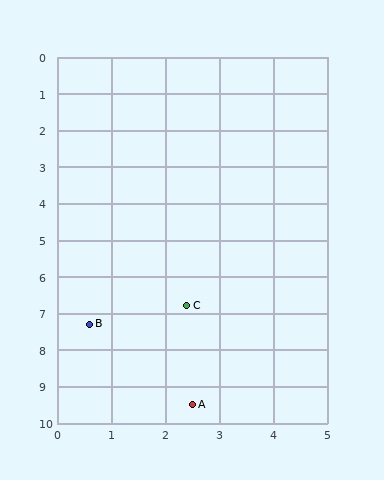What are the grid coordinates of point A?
Point A is at approximately (2.5, 9.5).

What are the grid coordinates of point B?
Point B is at approximately (0.6, 7.3).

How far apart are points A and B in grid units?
Points A and B are about 2.9 grid units apart.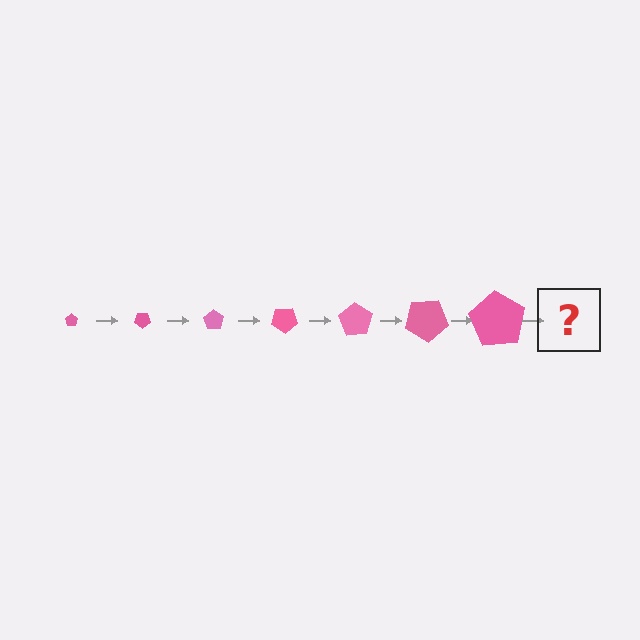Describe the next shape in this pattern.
It should be a pentagon, larger than the previous one and rotated 245 degrees from the start.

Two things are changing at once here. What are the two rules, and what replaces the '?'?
The two rules are that the pentagon grows larger each step and it rotates 35 degrees each step. The '?' should be a pentagon, larger than the previous one and rotated 245 degrees from the start.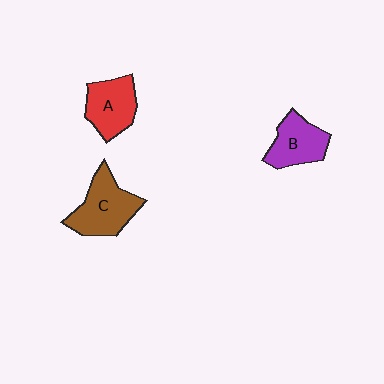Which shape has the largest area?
Shape C (brown).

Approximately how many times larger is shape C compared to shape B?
Approximately 1.3 times.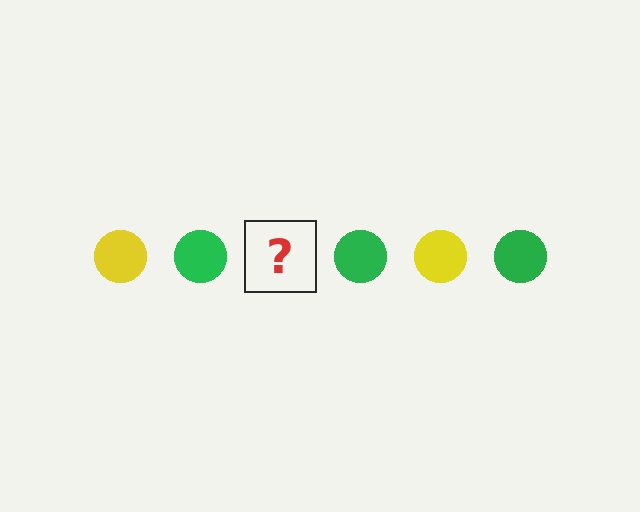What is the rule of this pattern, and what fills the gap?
The rule is that the pattern cycles through yellow, green circles. The gap should be filled with a yellow circle.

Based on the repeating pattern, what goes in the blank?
The blank should be a yellow circle.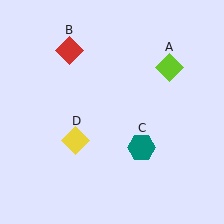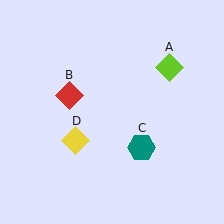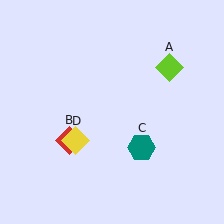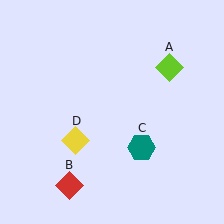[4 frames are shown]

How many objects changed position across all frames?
1 object changed position: red diamond (object B).